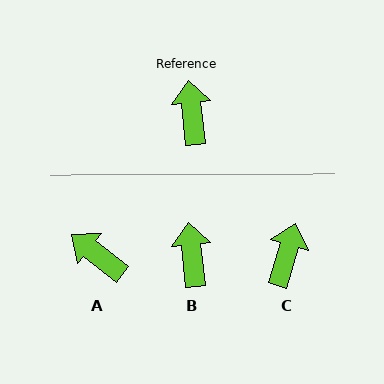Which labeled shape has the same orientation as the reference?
B.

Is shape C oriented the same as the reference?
No, it is off by about 23 degrees.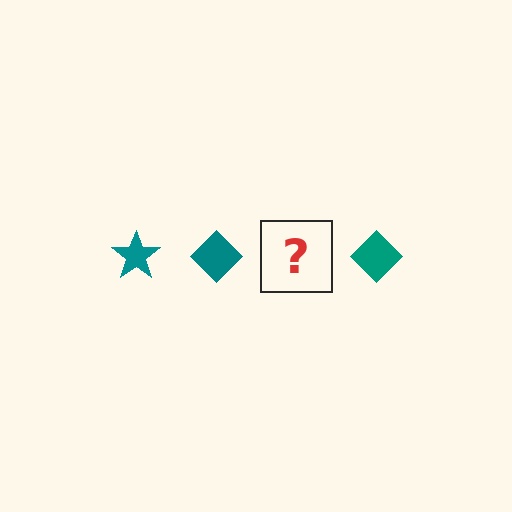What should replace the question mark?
The question mark should be replaced with a teal star.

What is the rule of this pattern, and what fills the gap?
The rule is that the pattern cycles through star, diamond shapes in teal. The gap should be filled with a teal star.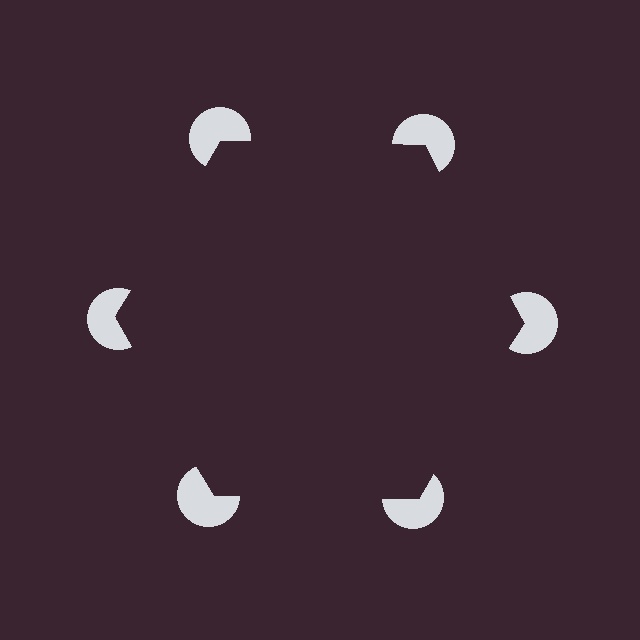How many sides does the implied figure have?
6 sides.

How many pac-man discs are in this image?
There are 6 — one at each vertex of the illusory hexagon.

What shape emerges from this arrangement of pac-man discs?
An illusory hexagon — its edges are inferred from the aligned wedge cuts in the pac-man discs, not physically drawn.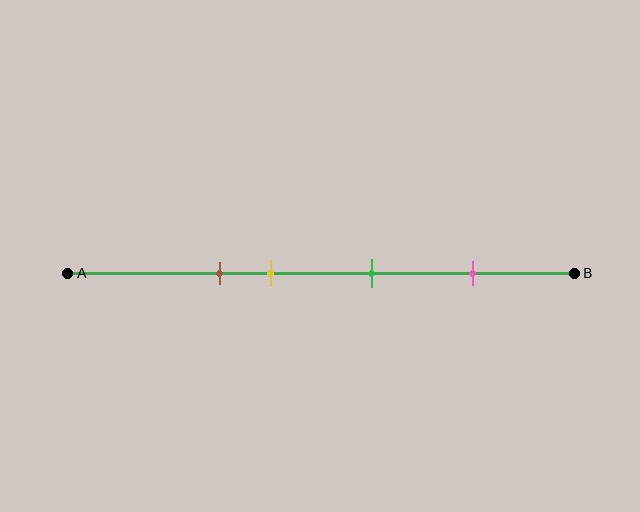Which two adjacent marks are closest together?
The brown and yellow marks are the closest adjacent pair.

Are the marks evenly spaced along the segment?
No, the marks are not evenly spaced.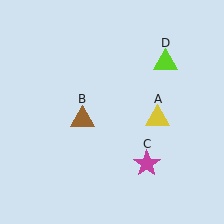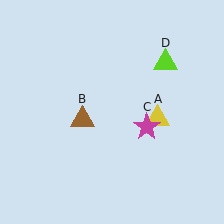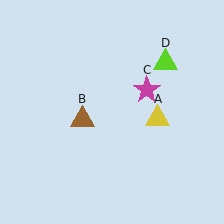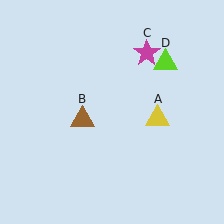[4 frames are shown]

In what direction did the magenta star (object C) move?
The magenta star (object C) moved up.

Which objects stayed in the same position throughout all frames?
Yellow triangle (object A) and brown triangle (object B) and lime triangle (object D) remained stationary.